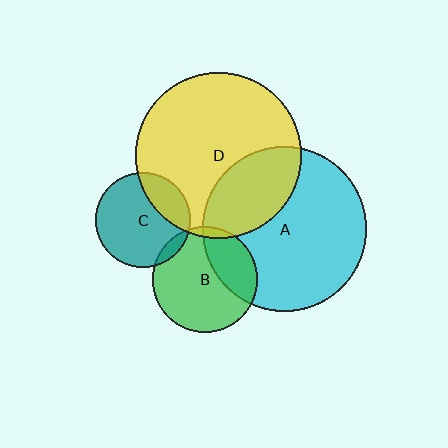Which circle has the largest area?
Circle D (yellow).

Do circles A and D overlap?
Yes.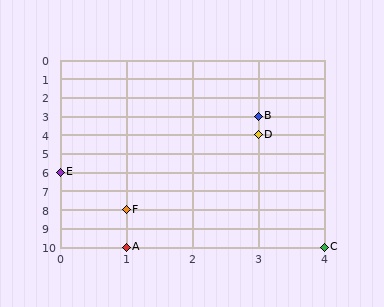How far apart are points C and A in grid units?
Points C and A are 3 columns apart.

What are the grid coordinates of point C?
Point C is at grid coordinates (4, 10).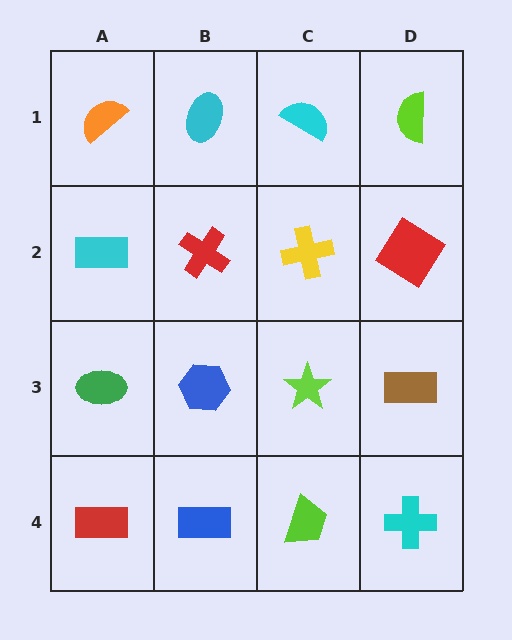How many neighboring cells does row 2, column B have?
4.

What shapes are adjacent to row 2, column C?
A cyan semicircle (row 1, column C), a lime star (row 3, column C), a red cross (row 2, column B), a red diamond (row 2, column D).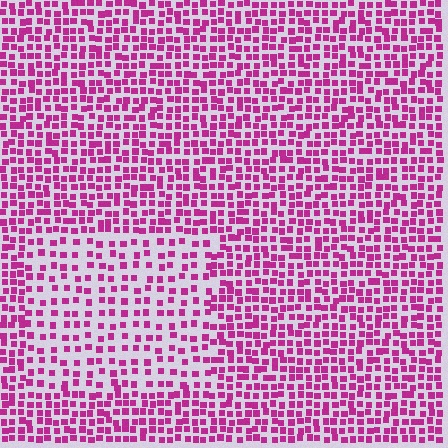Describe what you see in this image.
The image contains small magenta elements arranged at two different densities. A rectangle-shaped region is visible where the elements are less densely packed than the surrounding area.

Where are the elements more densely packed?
The elements are more densely packed outside the rectangle boundary.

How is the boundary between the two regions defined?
The boundary is defined by a change in element density (approximately 1.9x ratio). All elements are the same color, size, and shape.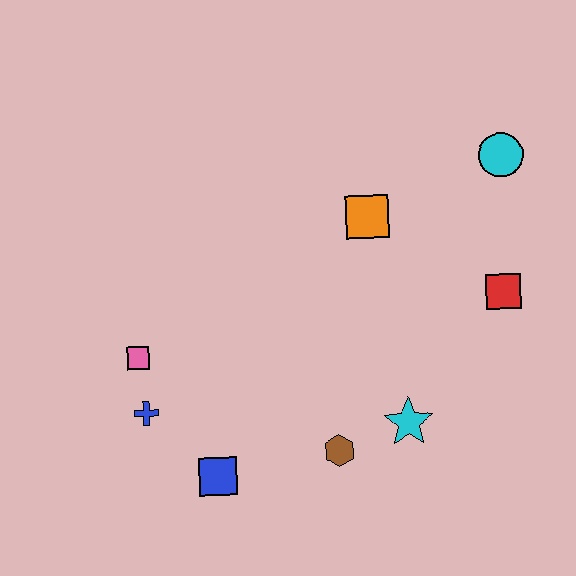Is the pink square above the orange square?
No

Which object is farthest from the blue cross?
The cyan circle is farthest from the blue cross.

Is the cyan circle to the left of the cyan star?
No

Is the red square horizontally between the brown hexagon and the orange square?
No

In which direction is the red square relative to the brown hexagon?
The red square is to the right of the brown hexagon.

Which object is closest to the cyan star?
The brown hexagon is closest to the cyan star.